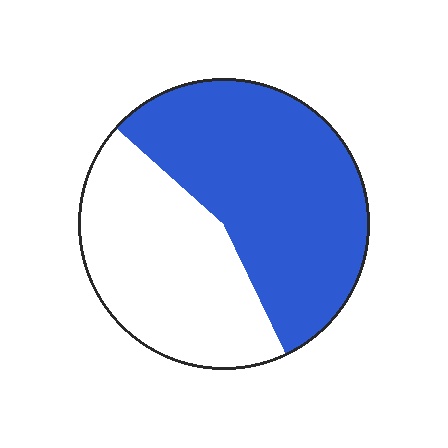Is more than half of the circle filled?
Yes.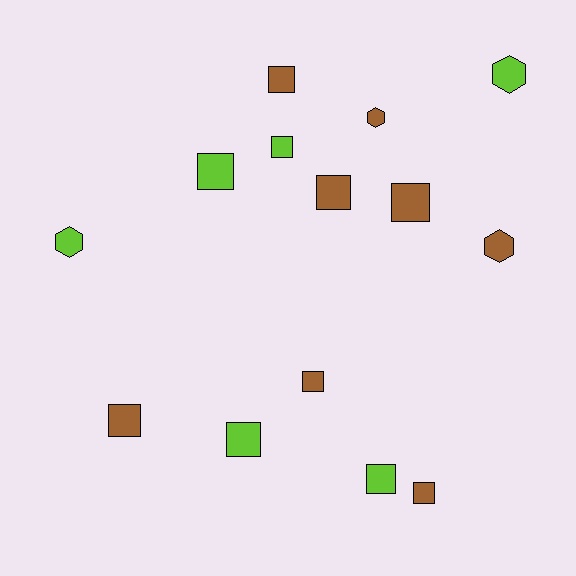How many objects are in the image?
There are 14 objects.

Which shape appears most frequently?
Square, with 10 objects.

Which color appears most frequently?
Brown, with 8 objects.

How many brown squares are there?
There are 6 brown squares.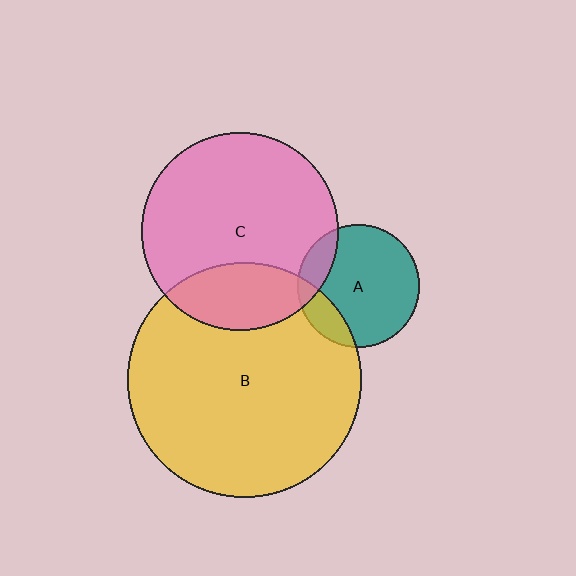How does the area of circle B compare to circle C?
Approximately 1.4 times.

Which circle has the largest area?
Circle B (yellow).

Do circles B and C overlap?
Yes.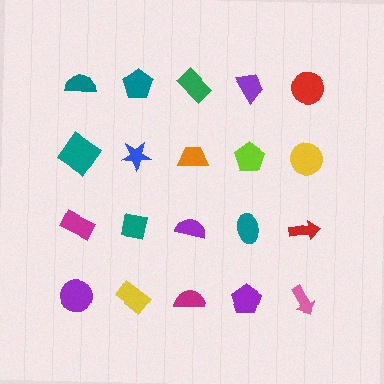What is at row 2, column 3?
An orange trapezoid.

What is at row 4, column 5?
A pink arrow.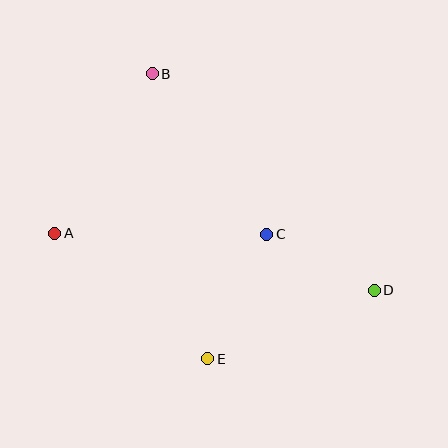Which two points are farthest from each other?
Points A and D are farthest from each other.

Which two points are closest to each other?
Points C and D are closest to each other.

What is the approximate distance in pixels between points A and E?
The distance between A and E is approximately 198 pixels.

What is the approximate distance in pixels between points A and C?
The distance between A and C is approximately 212 pixels.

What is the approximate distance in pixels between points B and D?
The distance between B and D is approximately 310 pixels.